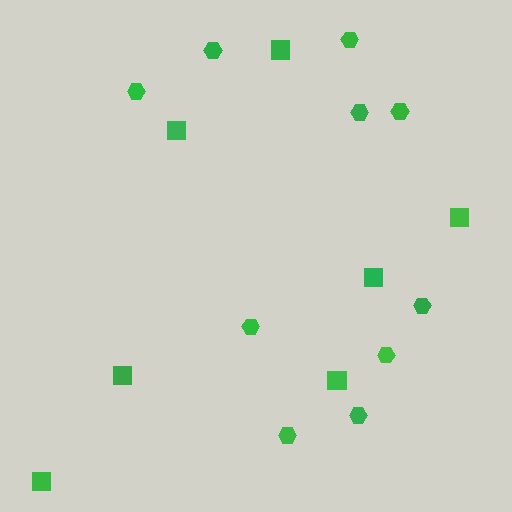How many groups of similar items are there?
There are 2 groups: one group of squares (7) and one group of hexagons (10).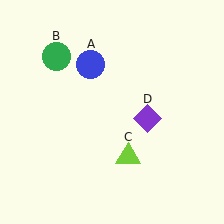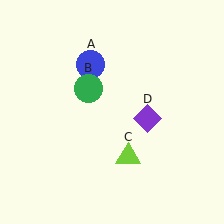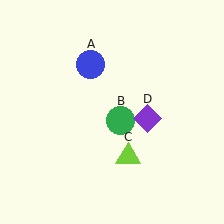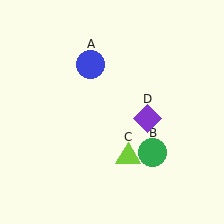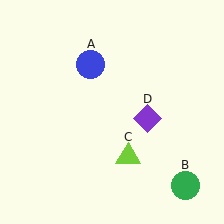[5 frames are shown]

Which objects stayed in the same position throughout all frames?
Blue circle (object A) and lime triangle (object C) and purple diamond (object D) remained stationary.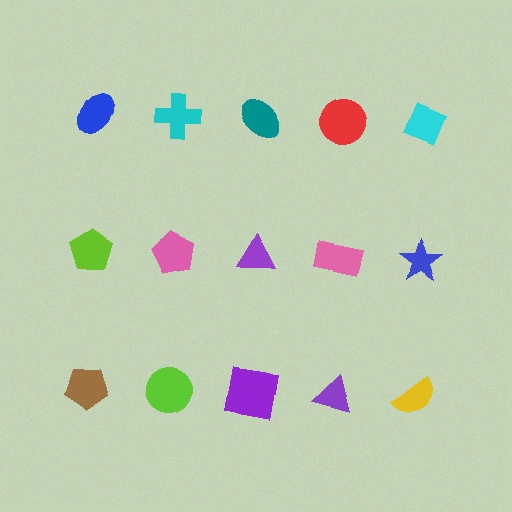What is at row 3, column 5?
A yellow semicircle.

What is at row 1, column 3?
A teal ellipse.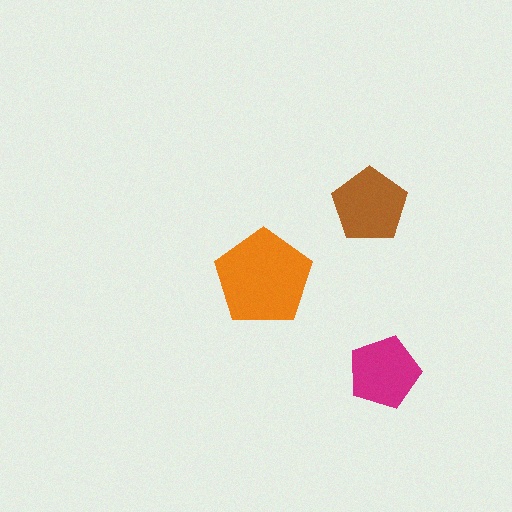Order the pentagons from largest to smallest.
the orange one, the brown one, the magenta one.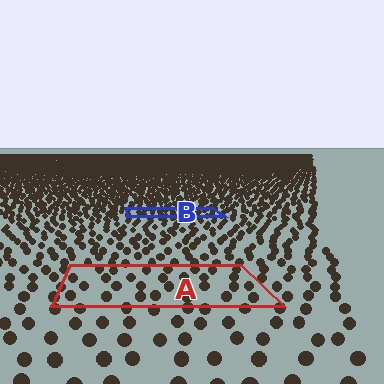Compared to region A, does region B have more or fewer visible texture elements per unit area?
Region B has more texture elements per unit area — they are packed more densely because it is farther away.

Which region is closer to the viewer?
Region A is closer. The texture elements there are larger and more spread out.